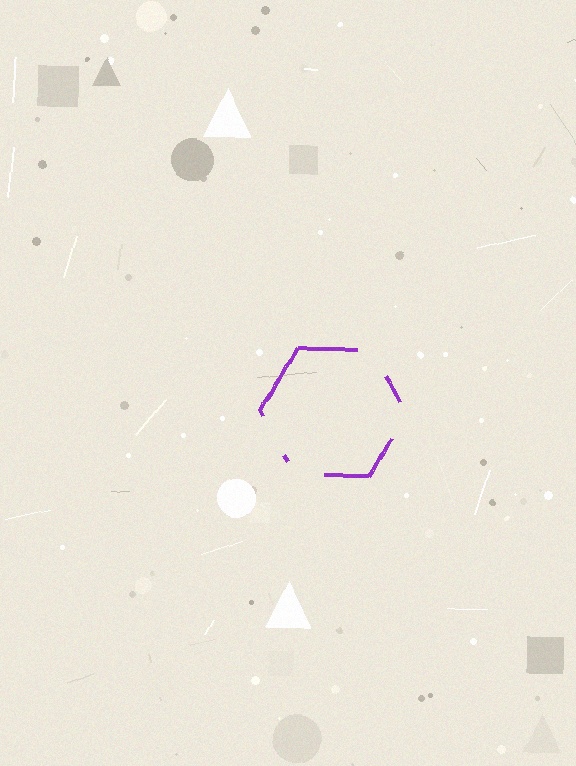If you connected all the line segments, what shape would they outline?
They would outline a hexagon.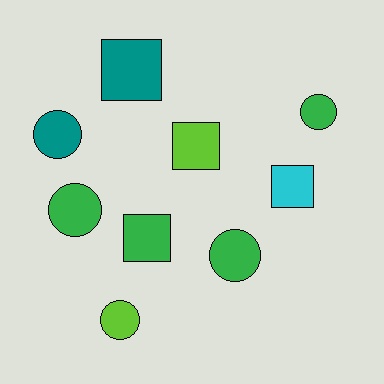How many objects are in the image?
There are 9 objects.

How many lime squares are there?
There is 1 lime square.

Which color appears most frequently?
Green, with 4 objects.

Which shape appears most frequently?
Circle, with 5 objects.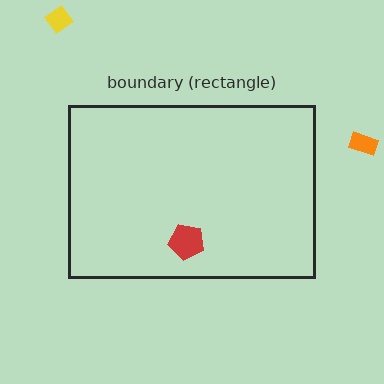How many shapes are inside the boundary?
1 inside, 2 outside.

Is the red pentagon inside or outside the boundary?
Inside.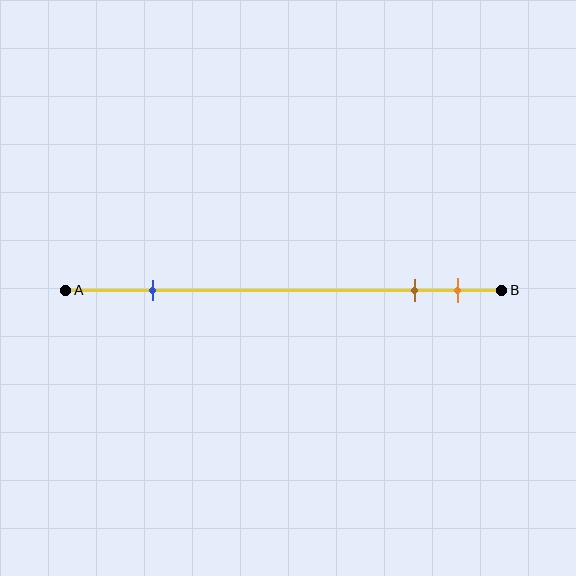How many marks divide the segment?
There are 3 marks dividing the segment.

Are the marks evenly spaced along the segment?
No, the marks are not evenly spaced.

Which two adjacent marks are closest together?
The brown and orange marks are the closest adjacent pair.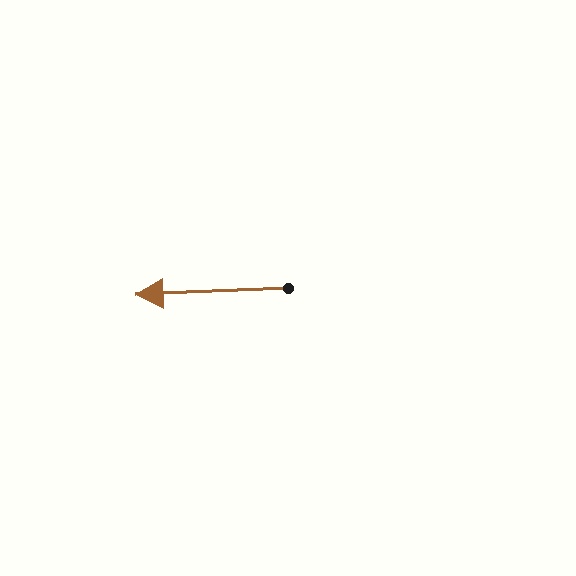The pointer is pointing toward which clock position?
Roughly 9 o'clock.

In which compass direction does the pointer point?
West.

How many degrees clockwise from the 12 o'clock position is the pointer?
Approximately 268 degrees.